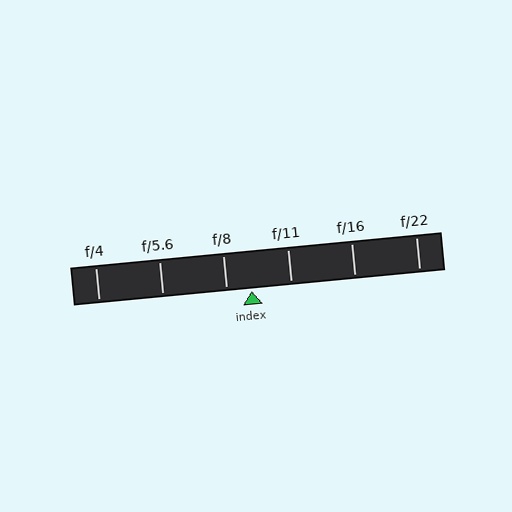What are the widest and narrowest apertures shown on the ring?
The widest aperture shown is f/4 and the narrowest is f/22.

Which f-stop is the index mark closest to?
The index mark is closest to f/8.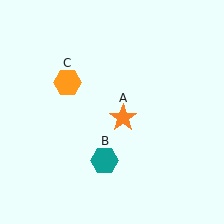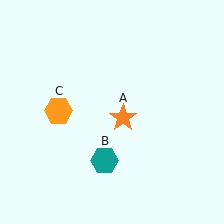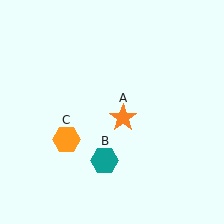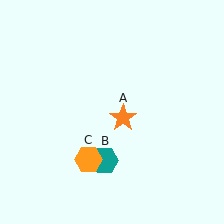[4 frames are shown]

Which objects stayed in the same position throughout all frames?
Orange star (object A) and teal hexagon (object B) remained stationary.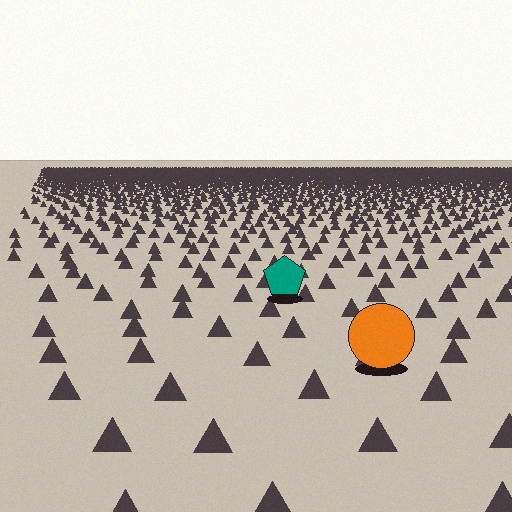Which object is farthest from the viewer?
The teal pentagon is farthest from the viewer. It appears smaller and the ground texture around it is denser.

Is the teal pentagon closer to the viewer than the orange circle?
No. The orange circle is closer — you can tell from the texture gradient: the ground texture is coarser near it.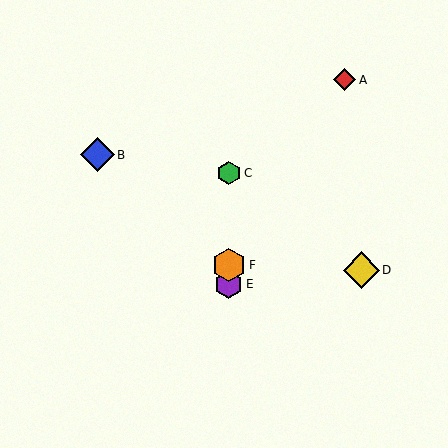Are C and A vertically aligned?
No, C is at x≈229 and A is at x≈345.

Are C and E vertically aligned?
Yes, both are at x≈229.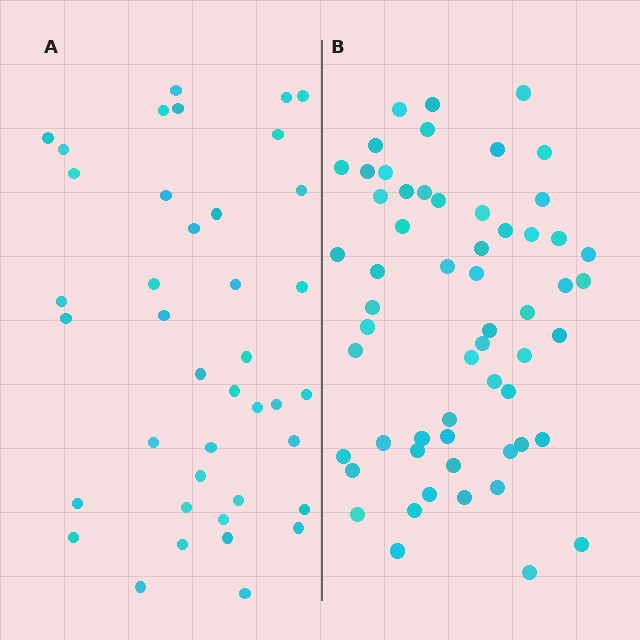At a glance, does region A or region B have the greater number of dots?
Region B (the right region) has more dots.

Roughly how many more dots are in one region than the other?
Region B has approximately 20 more dots than region A.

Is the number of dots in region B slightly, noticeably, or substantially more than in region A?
Region B has substantially more. The ratio is roughly 1.4 to 1.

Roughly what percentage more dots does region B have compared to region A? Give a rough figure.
About 45% more.